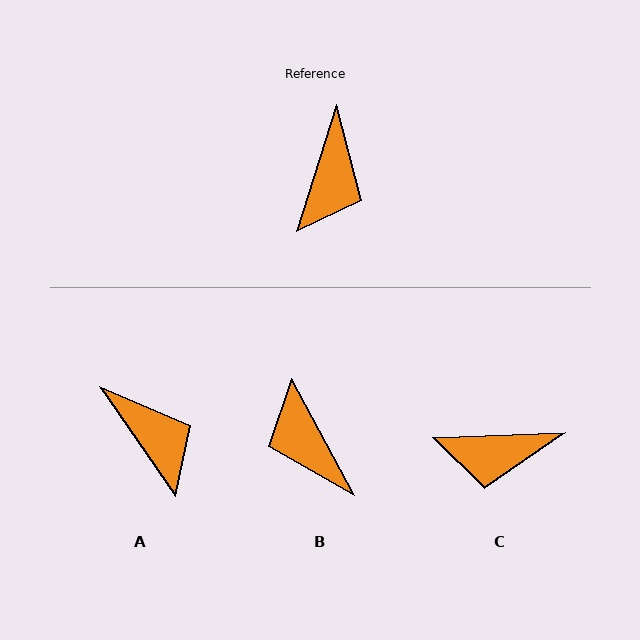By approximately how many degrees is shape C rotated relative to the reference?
Approximately 70 degrees clockwise.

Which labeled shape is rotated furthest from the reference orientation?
B, about 134 degrees away.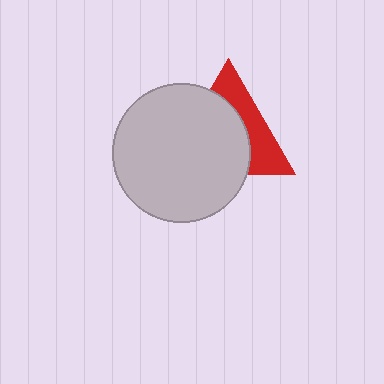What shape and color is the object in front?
The object in front is a light gray circle.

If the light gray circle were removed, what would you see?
You would see the complete red triangle.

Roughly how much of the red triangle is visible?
A small part of it is visible (roughly 39%).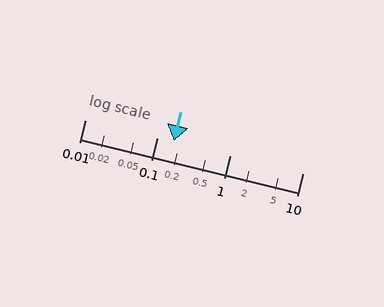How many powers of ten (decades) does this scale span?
The scale spans 3 decades, from 0.01 to 10.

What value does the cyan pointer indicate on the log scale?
The pointer indicates approximately 0.17.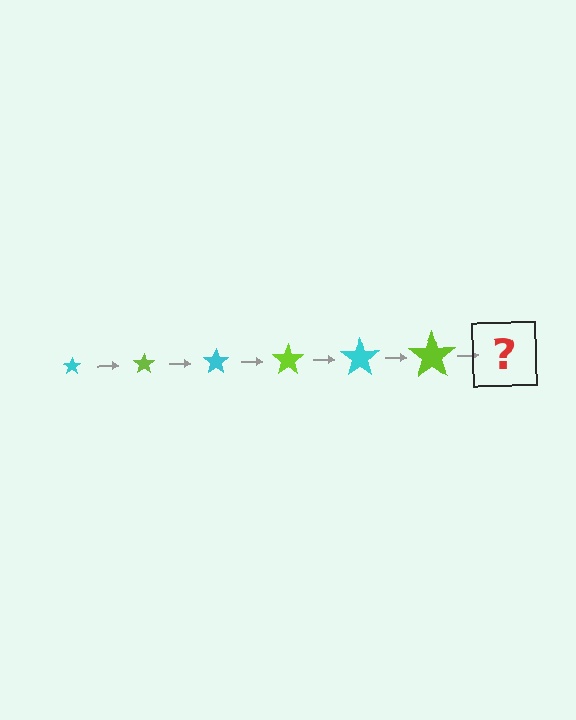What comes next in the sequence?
The next element should be a cyan star, larger than the previous one.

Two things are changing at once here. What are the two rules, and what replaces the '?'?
The two rules are that the star grows larger each step and the color cycles through cyan and lime. The '?' should be a cyan star, larger than the previous one.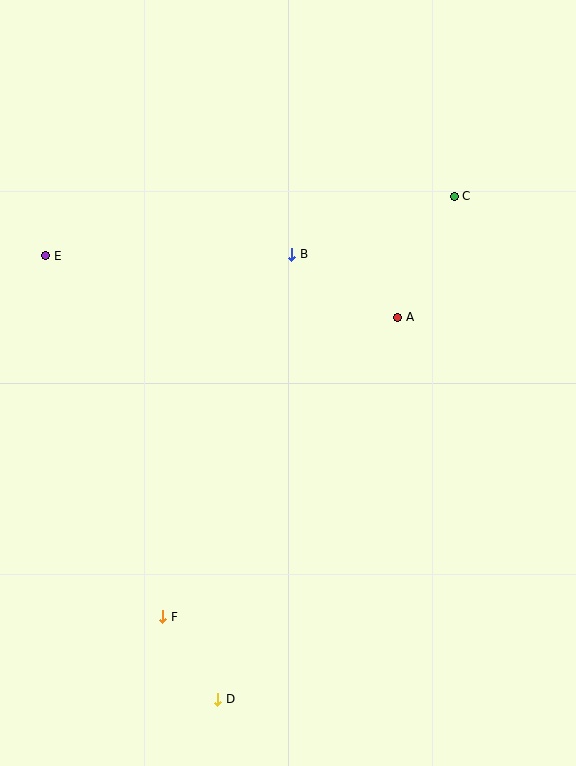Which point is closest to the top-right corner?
Point C is closest to the top-right corner.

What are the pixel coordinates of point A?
Point A is at (398, 317).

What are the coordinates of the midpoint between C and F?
The midpoint between C and F is at (309, 406).